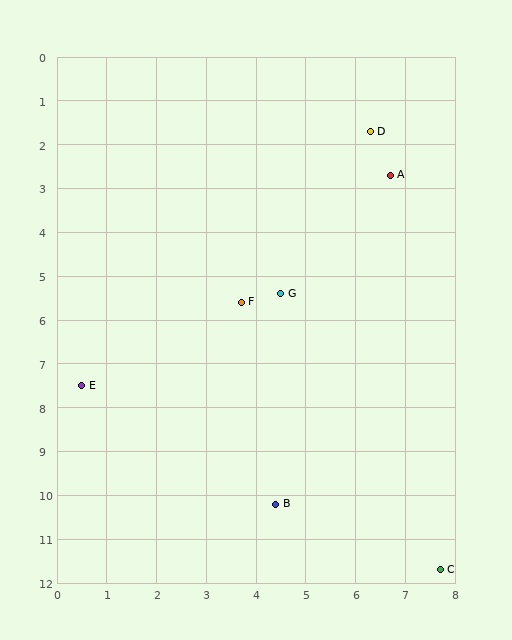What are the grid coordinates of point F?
Point F is at approximately (3.7, 5.6).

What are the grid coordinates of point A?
Point A is at approximately (6.7, 2.7).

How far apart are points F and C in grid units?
Points F and C are about 7.3 grid units apart.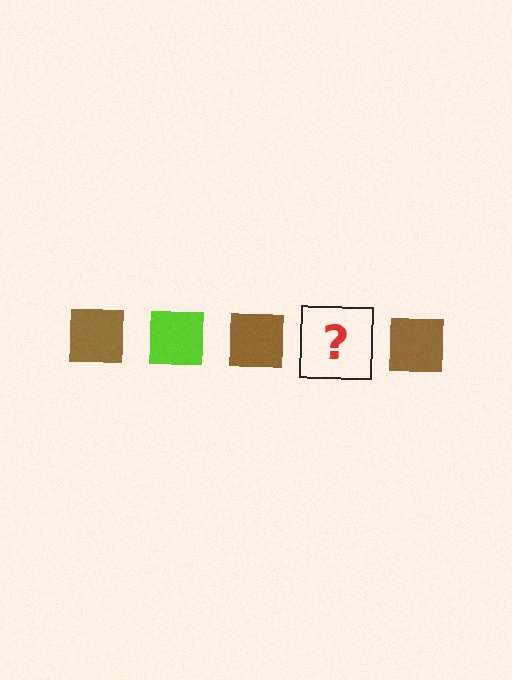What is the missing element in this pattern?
The missing element is a lime square.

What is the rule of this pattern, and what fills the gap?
The rule is that the pattern cycles through brown, lime squares. The gap should be filled with a lime square.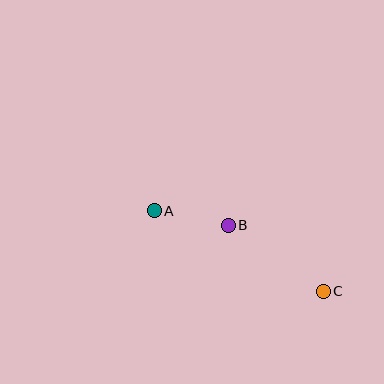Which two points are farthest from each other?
Points A and C are farthest from each other.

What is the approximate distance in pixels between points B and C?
The distance between B and C is approximately 116 pixels.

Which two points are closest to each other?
Points A and B are closest to each other.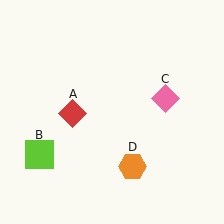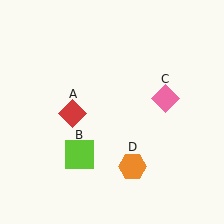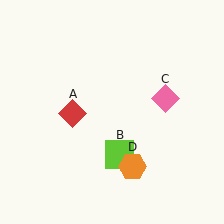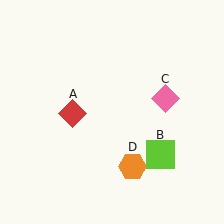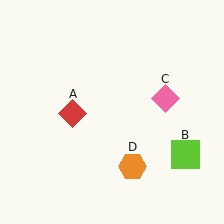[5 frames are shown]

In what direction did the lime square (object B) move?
The lime square (object B) moved right.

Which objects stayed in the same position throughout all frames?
Red diamond (object A) and pink diamond (object C) and orange hexagon (object D) remained stationary.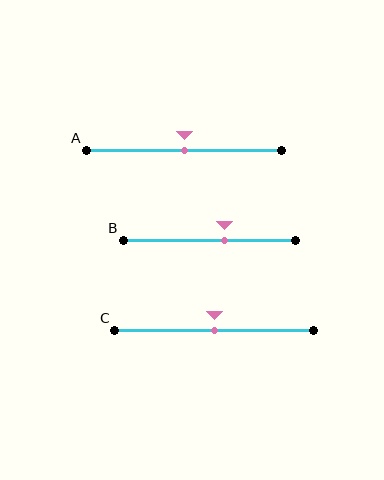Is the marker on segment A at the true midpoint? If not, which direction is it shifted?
Yes, the marker on segment A is at the true midpoint.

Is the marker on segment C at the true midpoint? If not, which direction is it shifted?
Yes, the marker on segment C is at the true midpoint.